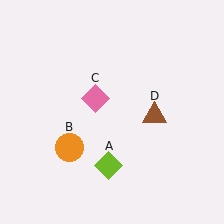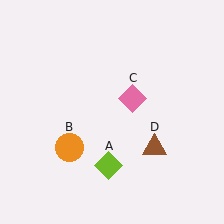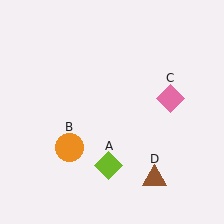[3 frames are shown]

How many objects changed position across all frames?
2 objects changed position: pink diamond (object C), brown triangle (object D).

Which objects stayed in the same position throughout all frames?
Lime diamond (object A) and orange circle (object B) remained stationary.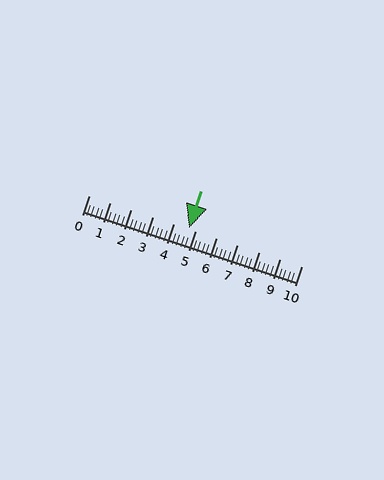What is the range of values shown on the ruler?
The ruler shows values from 0 to 10.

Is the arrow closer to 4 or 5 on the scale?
The arrow is closer to 5.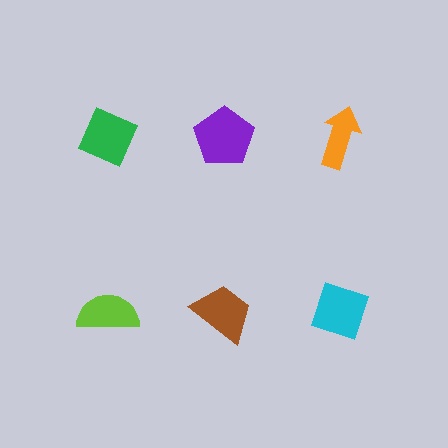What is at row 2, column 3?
A cyan diamond.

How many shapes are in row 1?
3 shapes.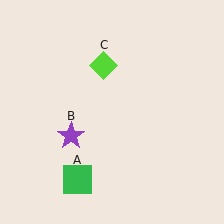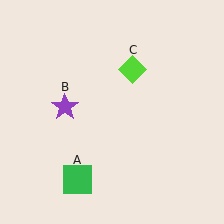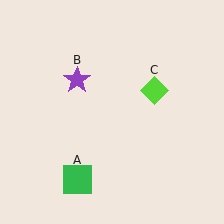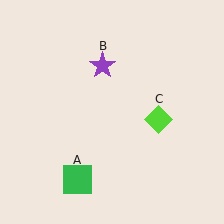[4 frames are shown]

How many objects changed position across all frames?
2 objects changed position: purple star (object B), lime diamond (object C).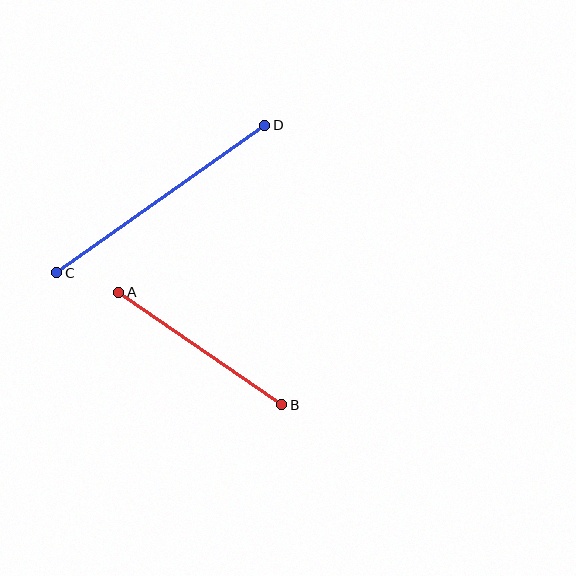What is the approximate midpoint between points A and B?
The midpoint is at approximately (200, 349) pixels.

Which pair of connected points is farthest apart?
Points C and D are farthest apart.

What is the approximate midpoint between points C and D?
The midpoint is at approximately (161, 199) pixels.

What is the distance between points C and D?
The distance is approximately 255 pixels.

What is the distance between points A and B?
The distance is approximately 198 pixels.